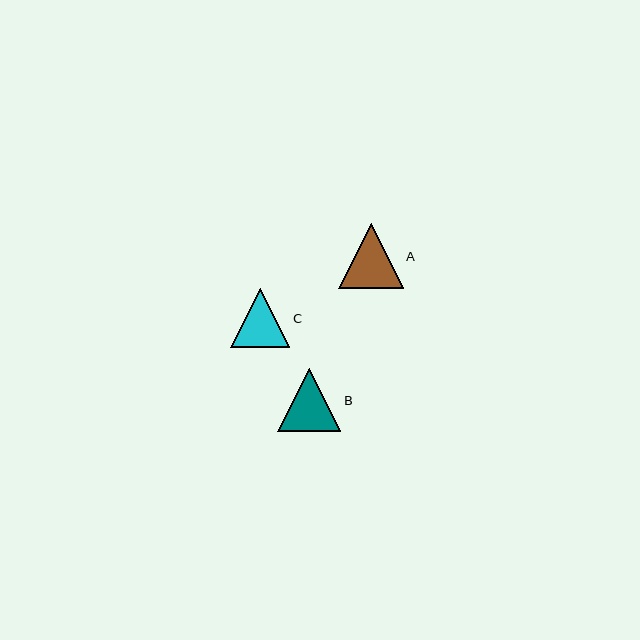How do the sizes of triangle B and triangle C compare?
Triangle B and triangle C are approximately the same size.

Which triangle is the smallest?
Triangle C is the smallest with a size of approximately 59 pixels.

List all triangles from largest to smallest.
From largest to smallest: A, B, C.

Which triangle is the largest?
Triangle A is the largest with a size of approximately 65 pixels.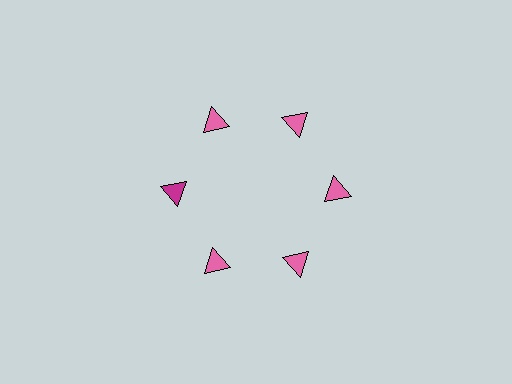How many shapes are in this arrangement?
There are 6 shapes arranged in a ring pattern.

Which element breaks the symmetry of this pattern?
The magenta triangle at roughly the 9 o'clock position breaks the symmetry. All other shapes are pink triangles.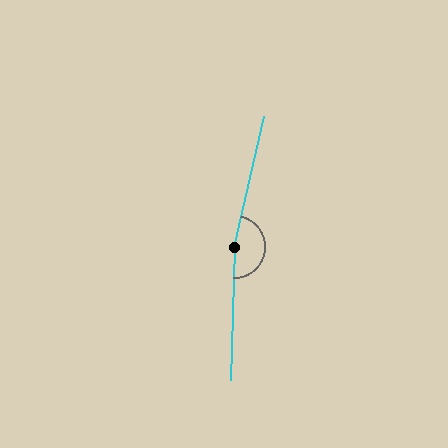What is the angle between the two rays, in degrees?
Approximately 169 degrees.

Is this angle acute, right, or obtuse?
It is obtuse.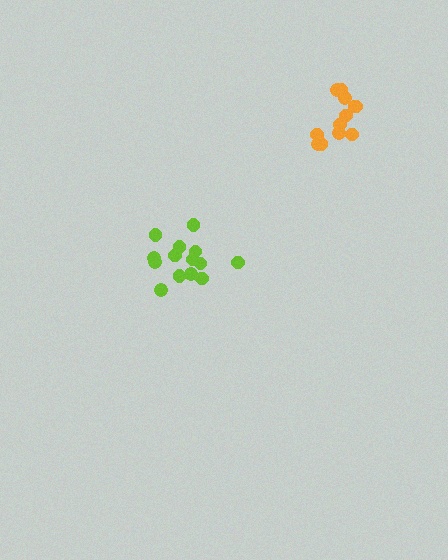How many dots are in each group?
Group 1: 14 dots, Group 2: 12 dots (26 total).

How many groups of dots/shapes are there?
There are 2 groups.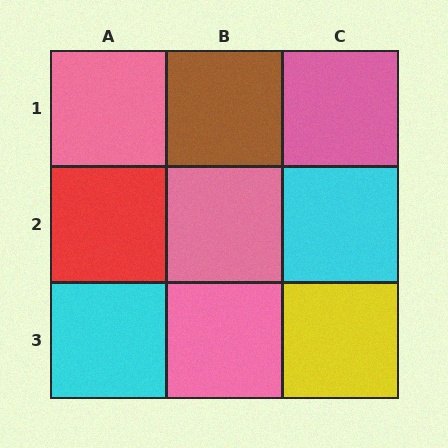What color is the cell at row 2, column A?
Red.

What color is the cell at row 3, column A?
Cyan.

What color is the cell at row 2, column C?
Cyan.